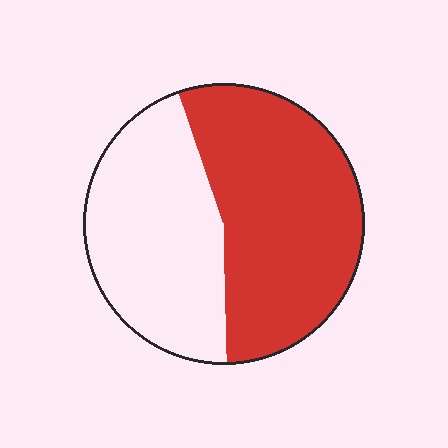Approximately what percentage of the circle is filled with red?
Approximately 55%.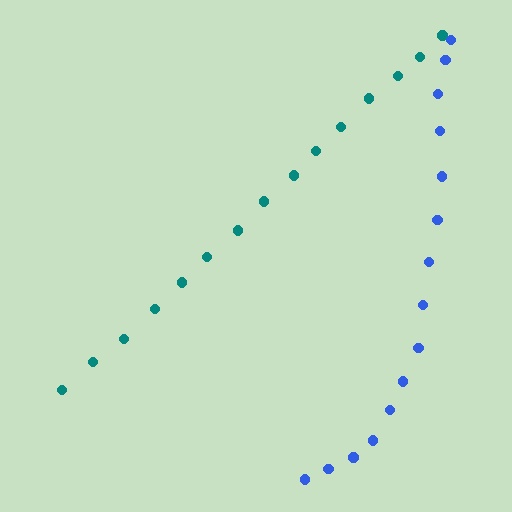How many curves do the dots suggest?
There are 2 distinct paths.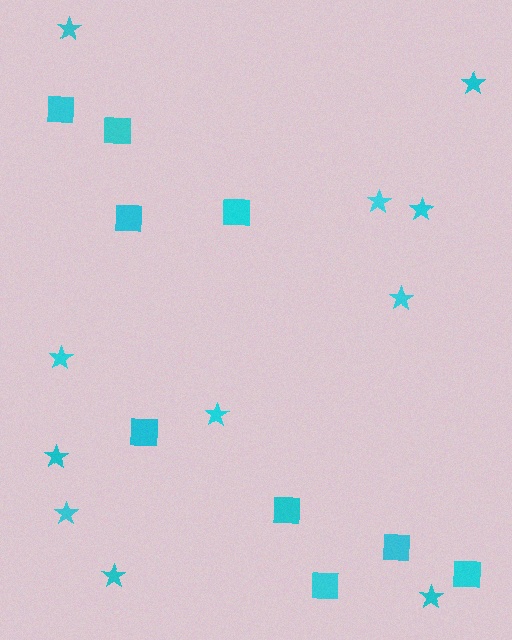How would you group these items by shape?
There are 2 groups: one group of stars (11) and one group of squares (9).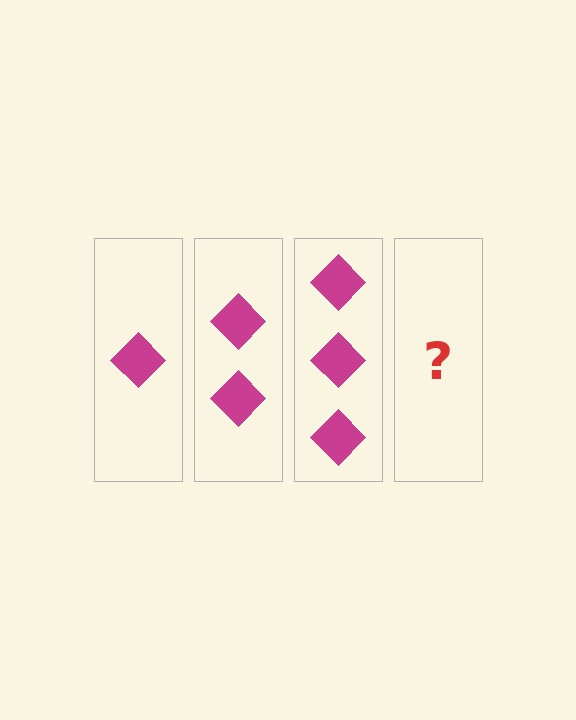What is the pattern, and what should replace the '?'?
The pattern is that each step adds one more diamond. The '?' should be 4 diamonds.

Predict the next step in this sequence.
The next step is 4 diamonds.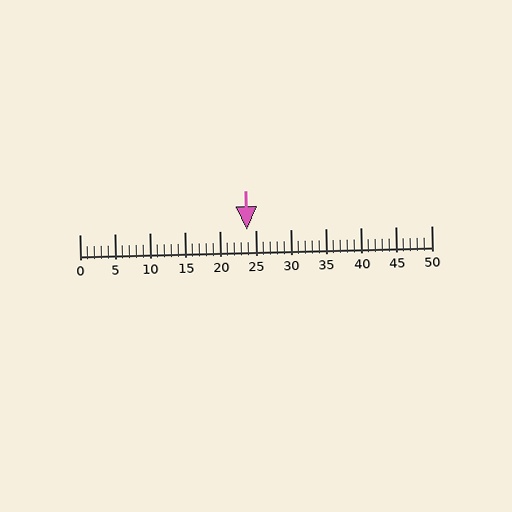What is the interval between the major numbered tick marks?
The major tick marks are spaced 5 units apart.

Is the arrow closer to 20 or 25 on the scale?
The arrow is closer to 25.